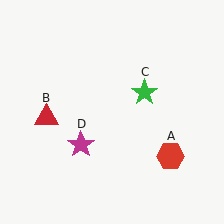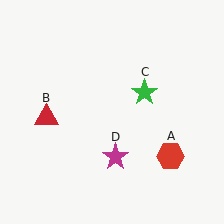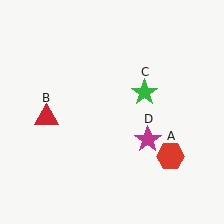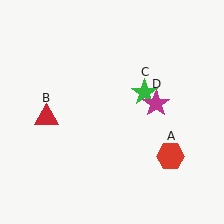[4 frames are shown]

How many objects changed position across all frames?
1 object changed position: magenta star (object D).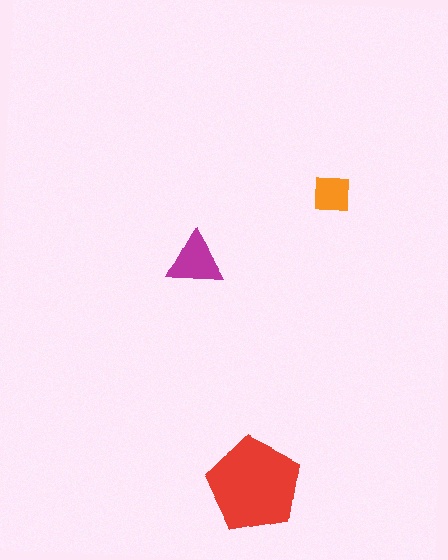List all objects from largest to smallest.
The red pentagon, the magenta triangle, the orange square.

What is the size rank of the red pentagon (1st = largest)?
1st.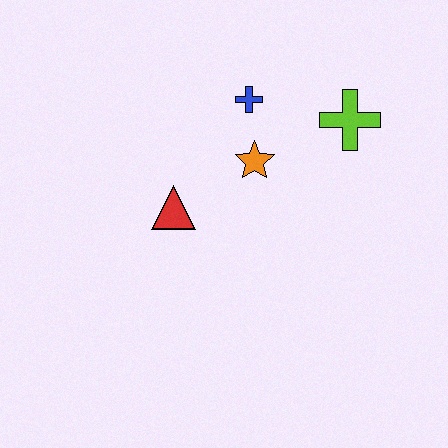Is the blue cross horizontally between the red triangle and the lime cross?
Yes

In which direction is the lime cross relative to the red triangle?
The lime cross is to the right of the red triangle.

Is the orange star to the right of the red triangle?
Yes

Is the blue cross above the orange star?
Yes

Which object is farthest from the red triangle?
The lime cross is farthest from the red triangle.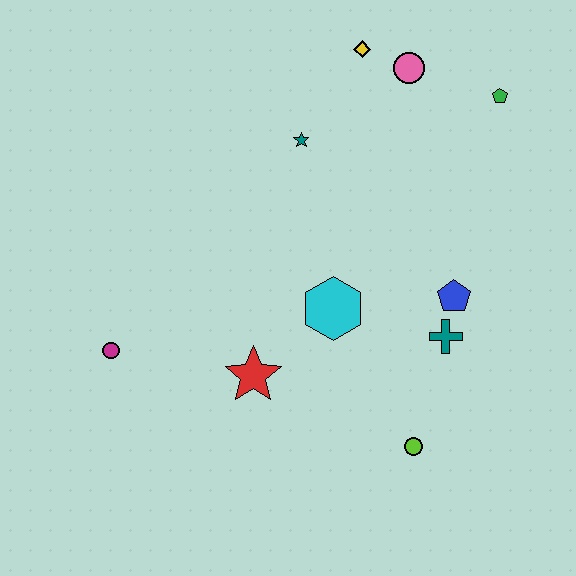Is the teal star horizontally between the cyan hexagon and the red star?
Yes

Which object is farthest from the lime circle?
The yellow diamond is farthest from the lime circle.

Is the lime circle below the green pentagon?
Yes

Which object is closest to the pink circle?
The yellow diamond is closest to the pink circle.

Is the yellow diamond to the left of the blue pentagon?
Yes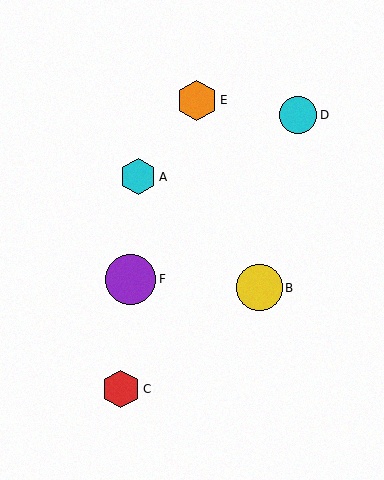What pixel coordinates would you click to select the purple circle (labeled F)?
Click at (130, 279) to select the purple circle F.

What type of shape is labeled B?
Shape B is a yellow circle.